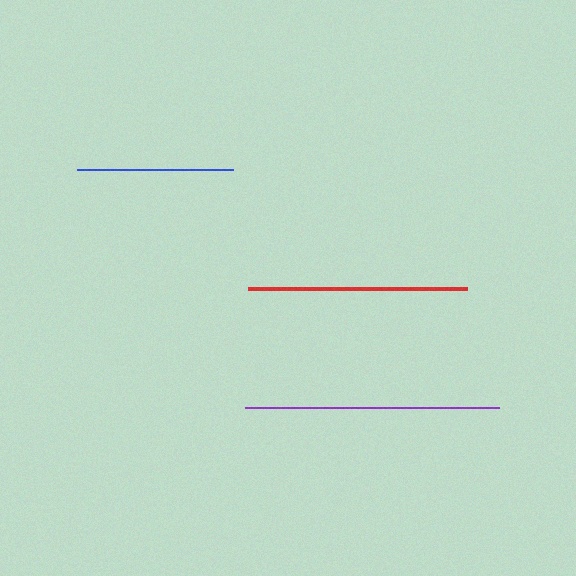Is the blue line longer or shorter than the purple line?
The purple line is longer than the blue line.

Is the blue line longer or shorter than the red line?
The red line is longer than the blue line.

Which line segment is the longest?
The purple line is the longest at approximately 254 pixels.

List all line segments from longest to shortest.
From longest to shortest: purple, red, blue.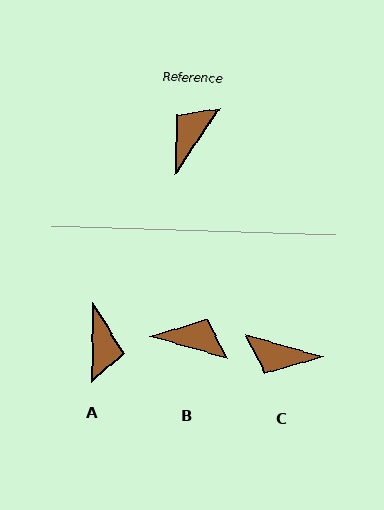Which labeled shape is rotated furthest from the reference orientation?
A, about 147 degrees away.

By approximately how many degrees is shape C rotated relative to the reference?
Approximately 108 degrees counter-clockwise.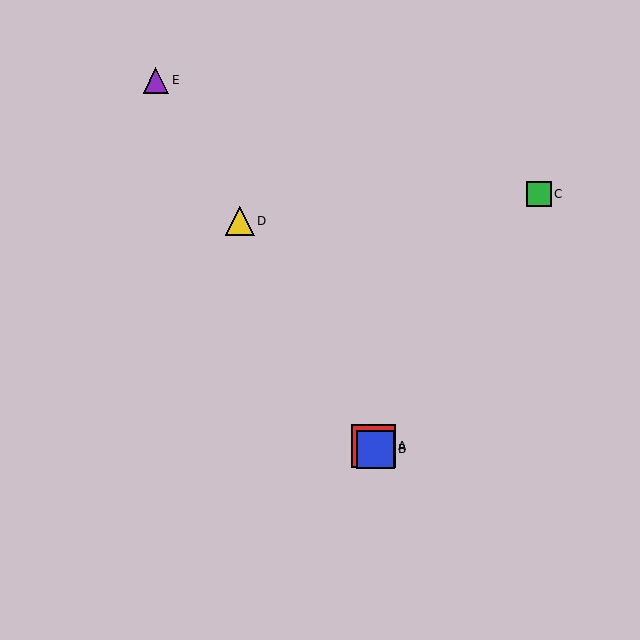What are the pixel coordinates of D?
Object D is at (240, 221).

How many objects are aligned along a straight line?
4 objects (A, B, D, E) are aligned along a straight line.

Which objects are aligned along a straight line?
Objects A, B, D, E are aligned along a straight line.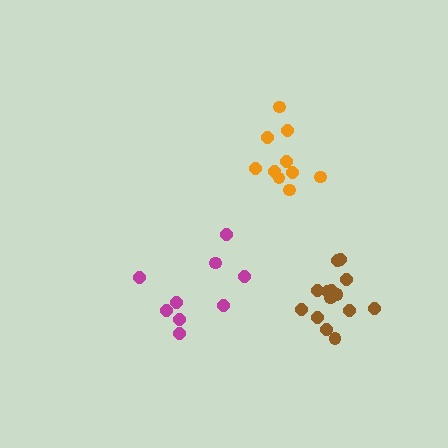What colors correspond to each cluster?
The clusters are colored: brown, orange, magenta.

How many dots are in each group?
Group 1: 14 dots, Group 2: 10 dots, Group 3: 9 dots (33 total).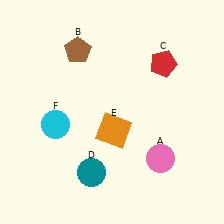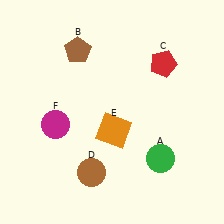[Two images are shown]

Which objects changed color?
A changed from pink to green. D changed from teal to brown. F changed from cyan to magenta.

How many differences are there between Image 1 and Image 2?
There are 3 differences between the two images.